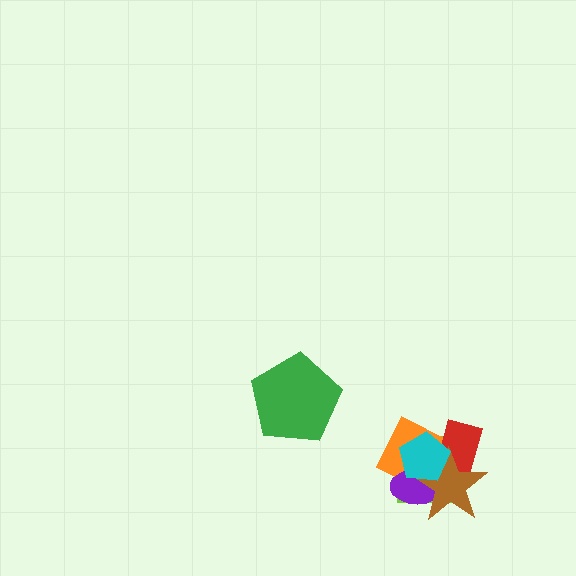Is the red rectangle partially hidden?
Yes, it is partially covered by another shape.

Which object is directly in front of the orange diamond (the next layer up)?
The purple ellipse is directly in front of the orange diamond.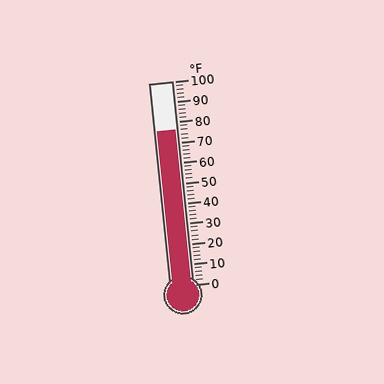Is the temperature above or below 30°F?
The temperature is above 30°F.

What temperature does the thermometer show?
The thermometer shows approximately 76°F.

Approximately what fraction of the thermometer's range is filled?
The thermometer is filled to approximately 75% of its range.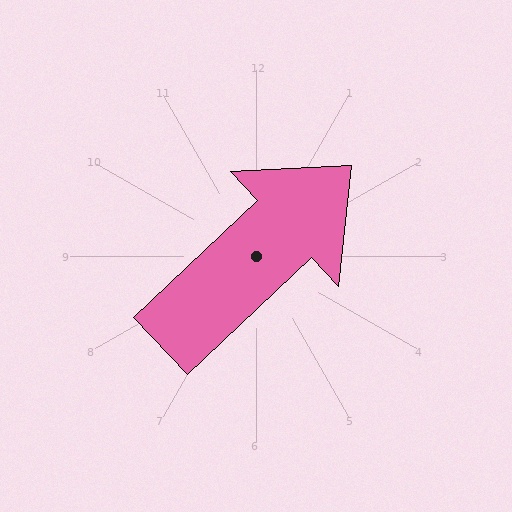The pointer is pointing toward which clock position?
Roughly 2 o'clock.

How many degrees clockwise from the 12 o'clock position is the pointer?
Approximately 47 degrees.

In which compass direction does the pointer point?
Northeast.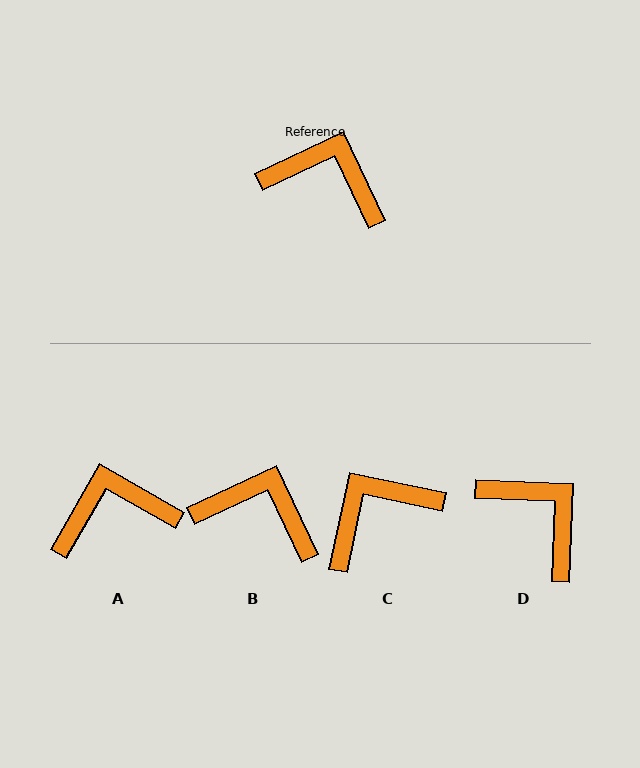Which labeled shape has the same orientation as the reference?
B.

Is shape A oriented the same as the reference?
No, it is off by about 35 degrees.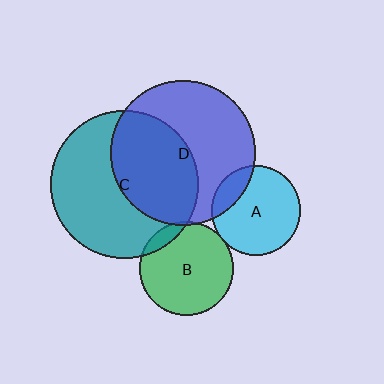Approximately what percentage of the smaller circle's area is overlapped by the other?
Approximately 5%.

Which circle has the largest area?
Circle C (teal).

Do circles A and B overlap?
Yes.